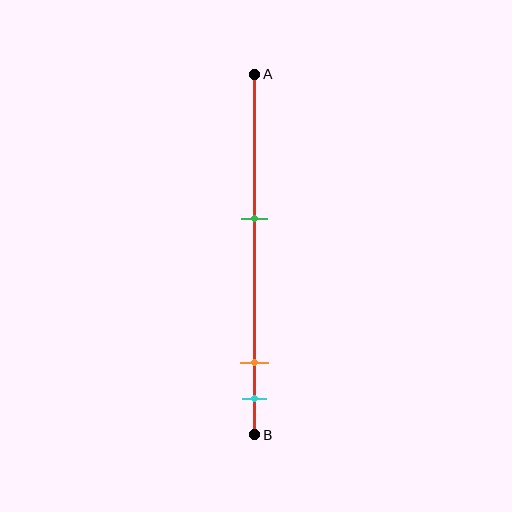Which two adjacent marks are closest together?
The orange and cyan marks are the closest adjacent pair.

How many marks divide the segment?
There are 3 marks dividing the segment.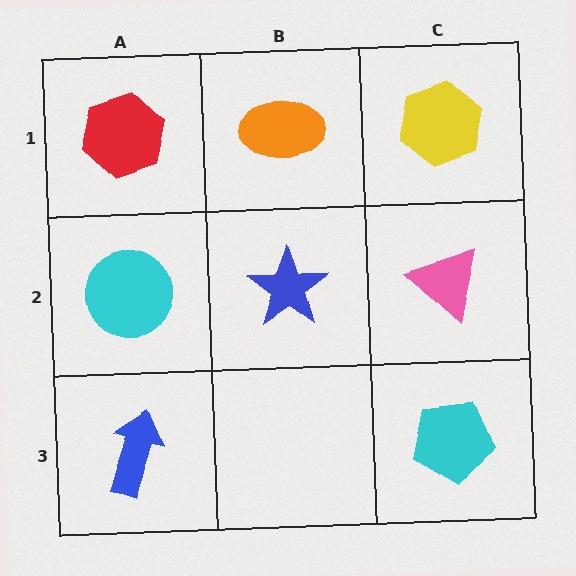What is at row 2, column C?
A pink triangle.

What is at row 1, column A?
A red hexagon.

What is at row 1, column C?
A yellow hexagon.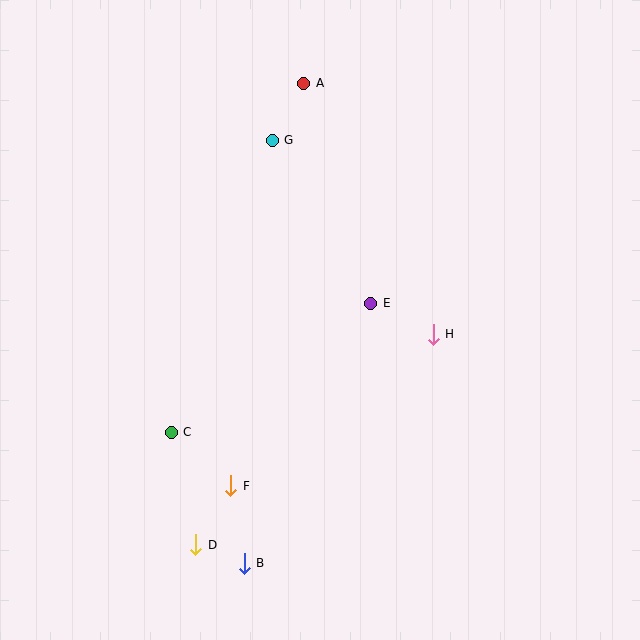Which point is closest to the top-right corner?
Point A is closest to the top-right corner.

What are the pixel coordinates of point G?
Point G is at (272, 140).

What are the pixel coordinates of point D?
Point D is at (196, 545).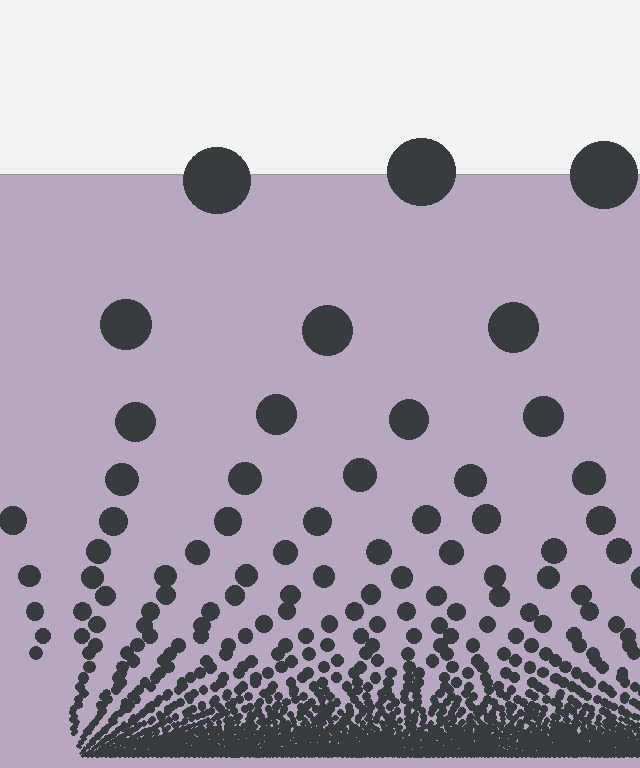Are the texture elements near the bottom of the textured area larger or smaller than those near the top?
Smaller. The gradient is inverted — elements near the bottom are smaller and denser.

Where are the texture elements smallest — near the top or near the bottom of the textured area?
Near the bottom.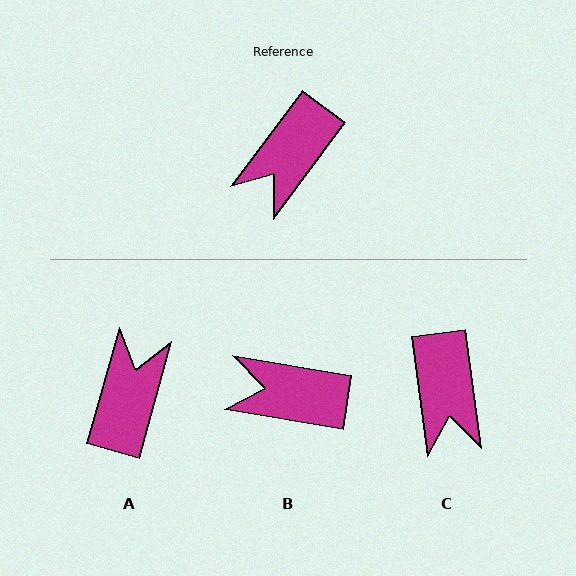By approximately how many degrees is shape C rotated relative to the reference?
Approximately 44 degrees counter-clockwise.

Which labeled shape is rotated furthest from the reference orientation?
A, about 159 degrees away.